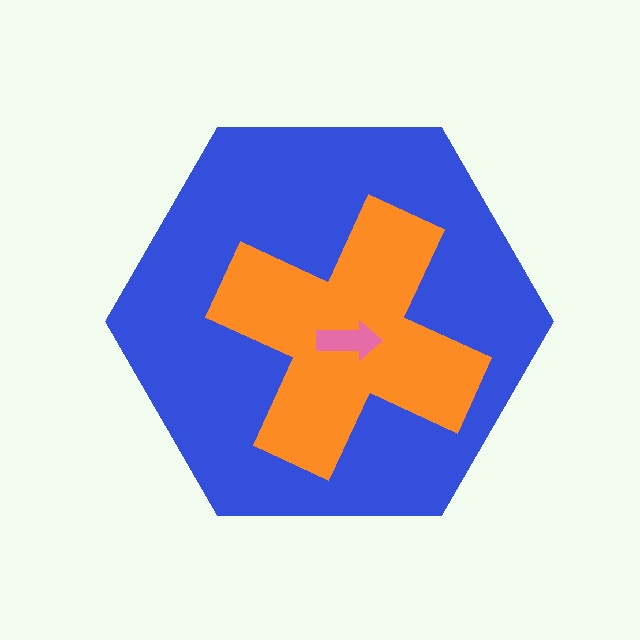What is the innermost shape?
The pink arrow.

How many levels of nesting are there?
3.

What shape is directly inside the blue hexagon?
The orange cross.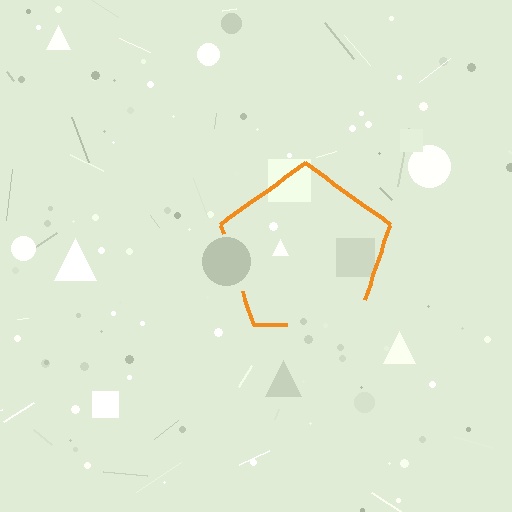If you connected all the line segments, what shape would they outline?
They would outline a pentagon.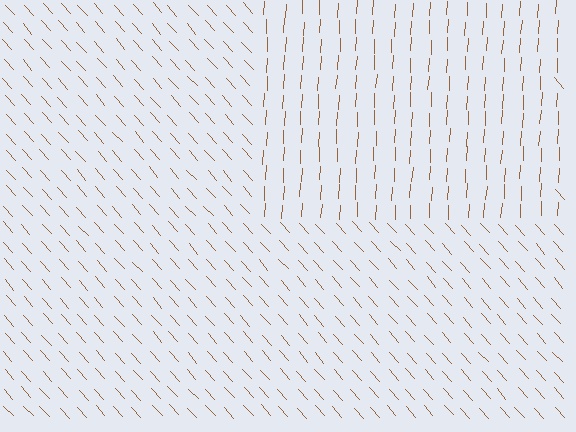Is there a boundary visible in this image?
Yes, there is a texture boundary formed by a change in line orientation.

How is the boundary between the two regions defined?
The boundary is defined purely by a change in line orientation (approximately 45 degrees difference). All lines are the same color and thickness.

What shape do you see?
I see a rectangle.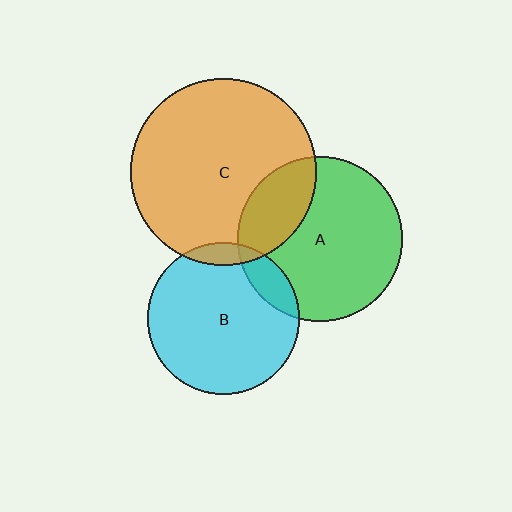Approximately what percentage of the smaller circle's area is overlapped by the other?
Approximately 25%.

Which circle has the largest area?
Circle C (orange).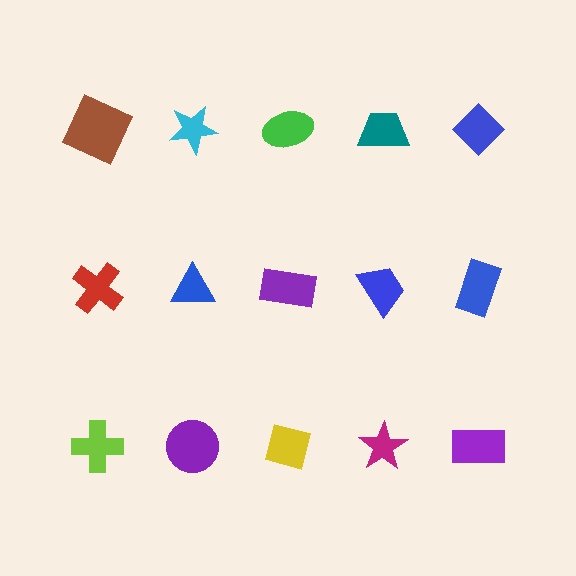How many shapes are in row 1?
5 shapes.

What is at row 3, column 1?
A lime cross.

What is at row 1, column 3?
A green ellipse.